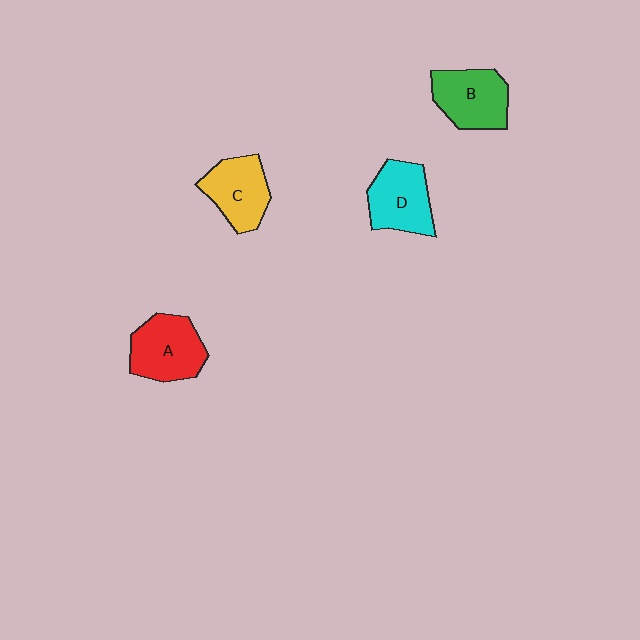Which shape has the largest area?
Shape A (red).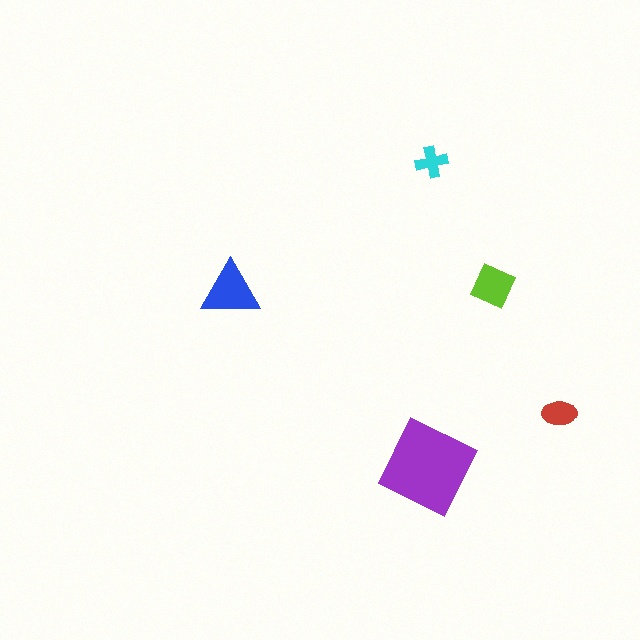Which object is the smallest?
The cyan cross.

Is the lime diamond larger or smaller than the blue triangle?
Smaller.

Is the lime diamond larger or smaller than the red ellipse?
Larger.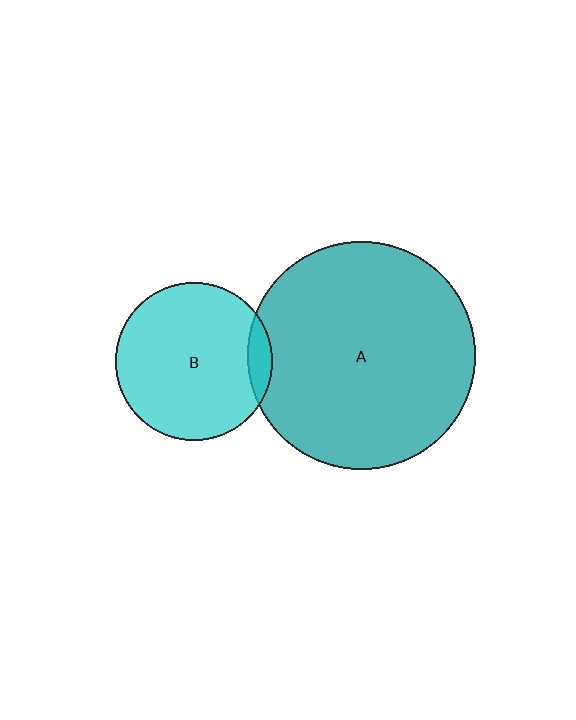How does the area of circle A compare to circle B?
Approximately 2.1 times.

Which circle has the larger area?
Circle A (teal).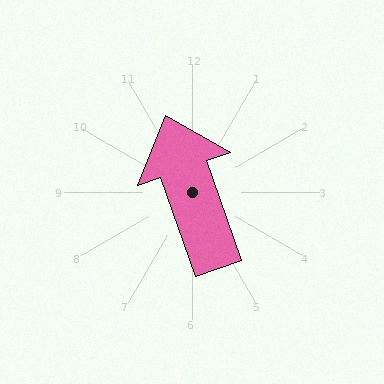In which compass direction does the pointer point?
North.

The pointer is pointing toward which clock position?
Roughly 11 o'clock.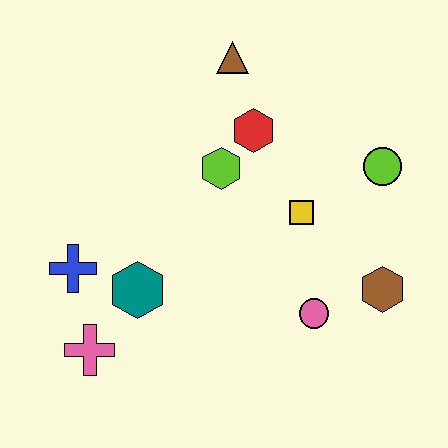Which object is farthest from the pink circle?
The brown triangle is farthest from the pink circle.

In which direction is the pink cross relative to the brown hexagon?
The pink cross is to the left of the brown hexagon.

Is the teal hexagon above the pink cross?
Yes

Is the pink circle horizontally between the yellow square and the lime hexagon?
No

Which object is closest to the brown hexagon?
The pink circle is closest to the brown hexagon.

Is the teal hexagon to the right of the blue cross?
Yes